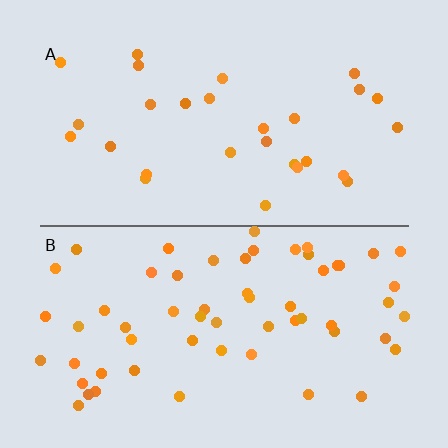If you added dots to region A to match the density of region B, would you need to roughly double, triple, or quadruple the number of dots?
Approximately double.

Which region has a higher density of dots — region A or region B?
B (the bottom).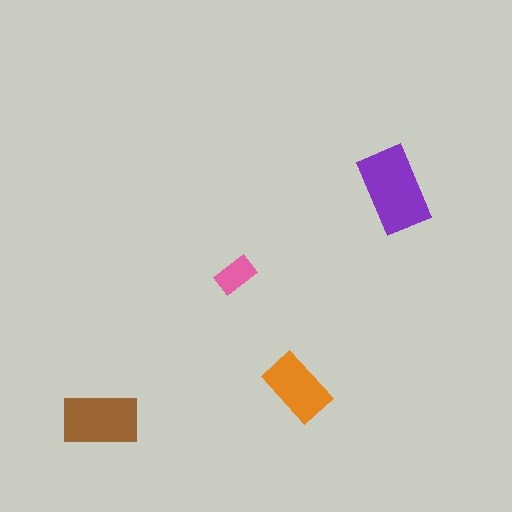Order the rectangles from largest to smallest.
the purple one, the brown one, the orange one, the pink one.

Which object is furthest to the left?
The brown rectangle is leftmost.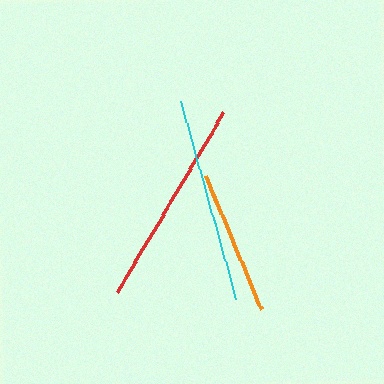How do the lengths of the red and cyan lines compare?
The red and cyan lines are approximately the same length.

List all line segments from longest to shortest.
From longest to shortest: red, cyan, orange.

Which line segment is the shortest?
The orange line is the shortest at approximately 146 pixels.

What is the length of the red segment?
The red segment is approximately 208 pixels long.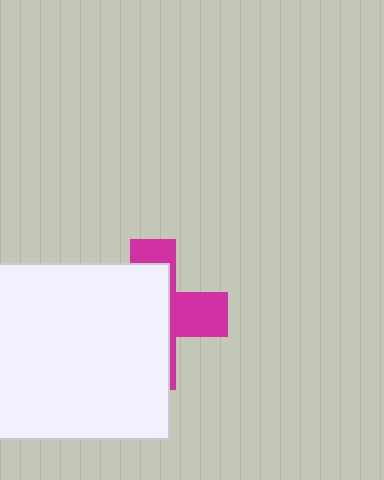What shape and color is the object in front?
The object in front is a white rectangle.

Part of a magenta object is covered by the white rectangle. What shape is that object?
It is a cross.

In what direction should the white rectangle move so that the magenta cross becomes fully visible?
The white rectangle should move left. That is the shortest direction to clear the overlap and leave the magenta cross fully visible.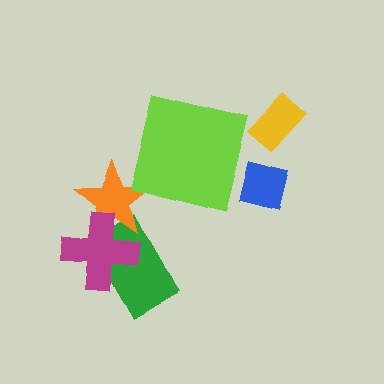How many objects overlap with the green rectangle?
2 objects overlap with the green rectangle.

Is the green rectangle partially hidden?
Yes, it is partially covered by another shape.